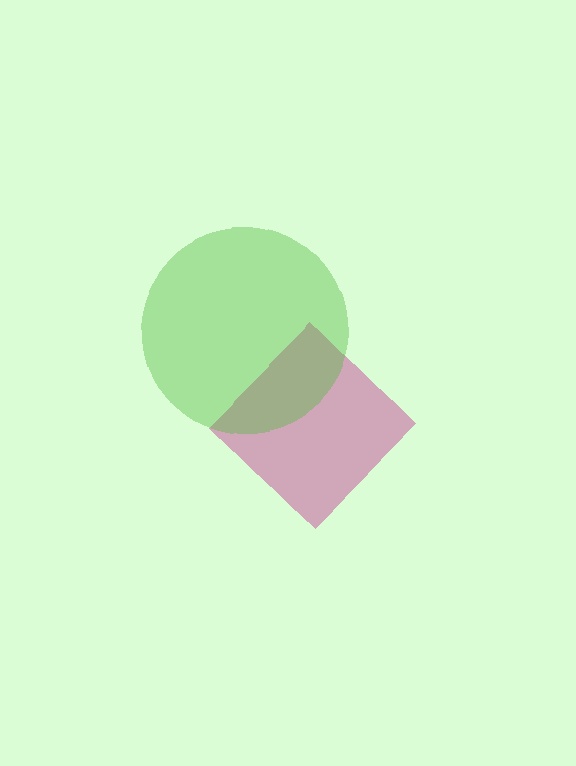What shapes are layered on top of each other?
The layered shapes are: a magenta diamond, a lime circle.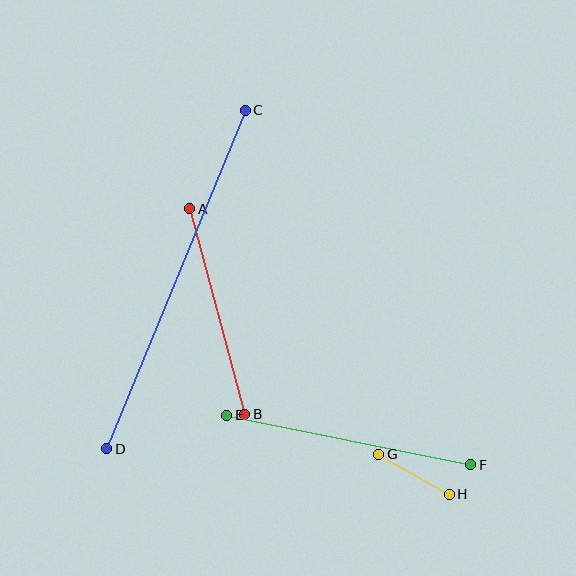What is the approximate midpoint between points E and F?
The midpoint is at approximately (349, 440) pixels.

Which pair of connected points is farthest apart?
Points C and D are farthest apart.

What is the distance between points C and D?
The distance is approximately 366 pixels.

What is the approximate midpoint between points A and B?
The midpoint is at approximately (217, 311) pixels.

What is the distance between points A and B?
The distance is approximately 212 pixels.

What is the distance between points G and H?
The distance is approximately 81 pixels.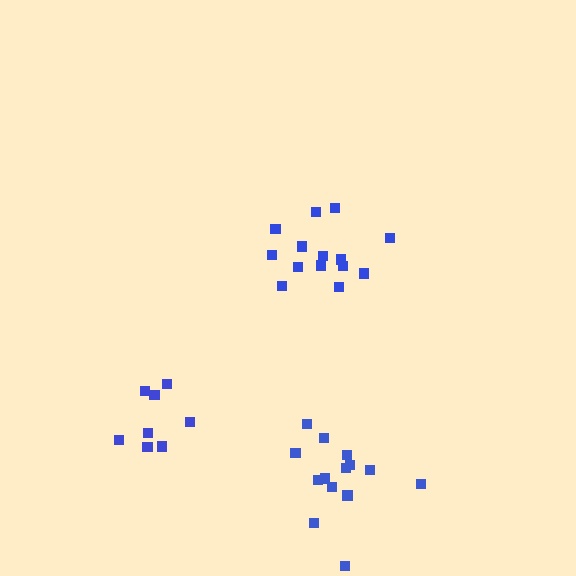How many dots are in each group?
Group 1: 14 dots, Group 2: 14 dots, Group 3: 8 dots (36 total).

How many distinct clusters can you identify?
There are 3 distinct clusters.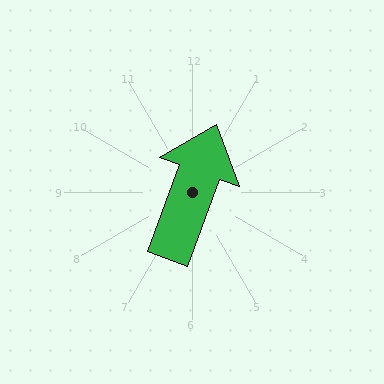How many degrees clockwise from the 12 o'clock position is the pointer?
Approximately 20 degrees.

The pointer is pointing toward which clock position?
Roughly 1 o'clock.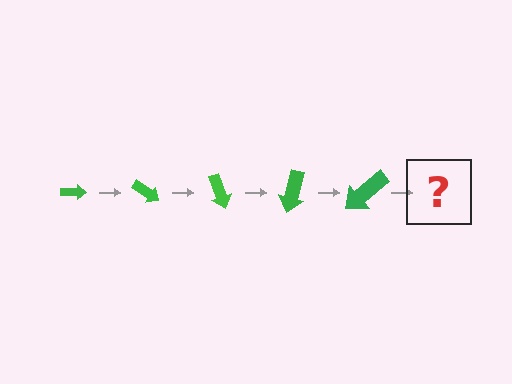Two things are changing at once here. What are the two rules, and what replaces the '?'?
The two rules are that the arrow grows larger each step and it rotates 35 degrees each step. The '?' should be an arrow, larger than the previous one and rotated 175 degrees from the start.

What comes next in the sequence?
The next element should be an arrow, larger than the previous one and rotated 175 degrees from the start.